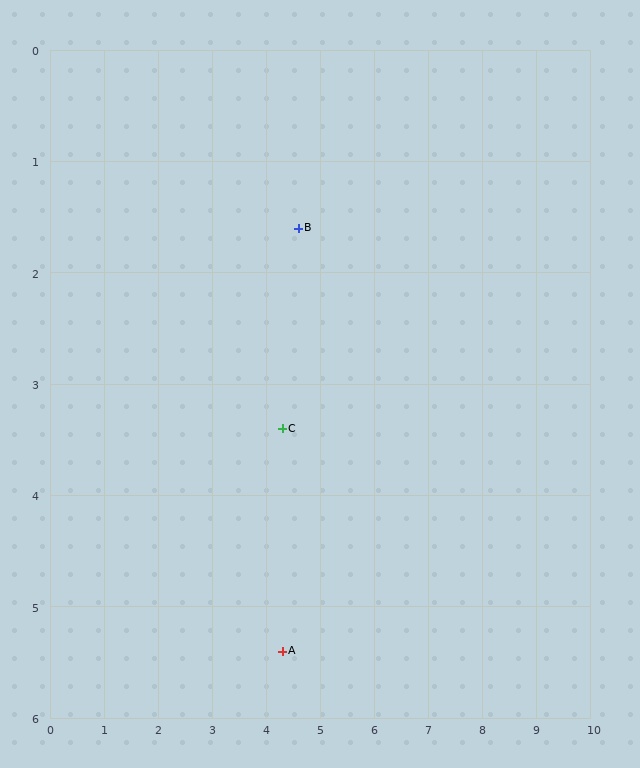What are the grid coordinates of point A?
Point A is at approximately (4.3, 5.4).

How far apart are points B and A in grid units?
Points B and A are about 3.8 grid units apart.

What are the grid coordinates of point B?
Point B is at approximately (4.6, 1.6).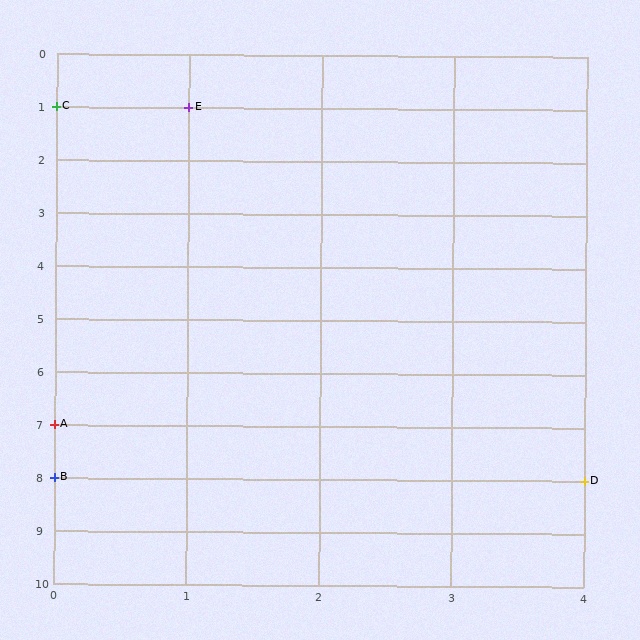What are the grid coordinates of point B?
Point B is at grid coordinates (0, 8).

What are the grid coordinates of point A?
Point A is at grid coordinates (0, 7).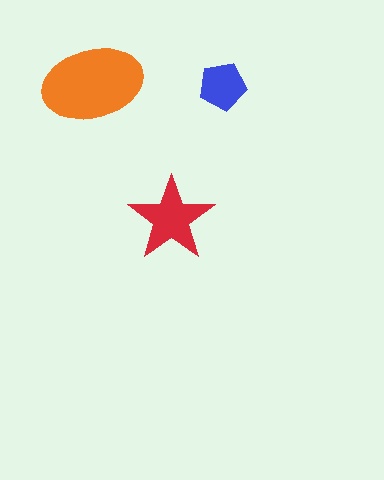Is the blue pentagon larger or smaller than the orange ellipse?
Smaller.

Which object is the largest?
The orange ellipse.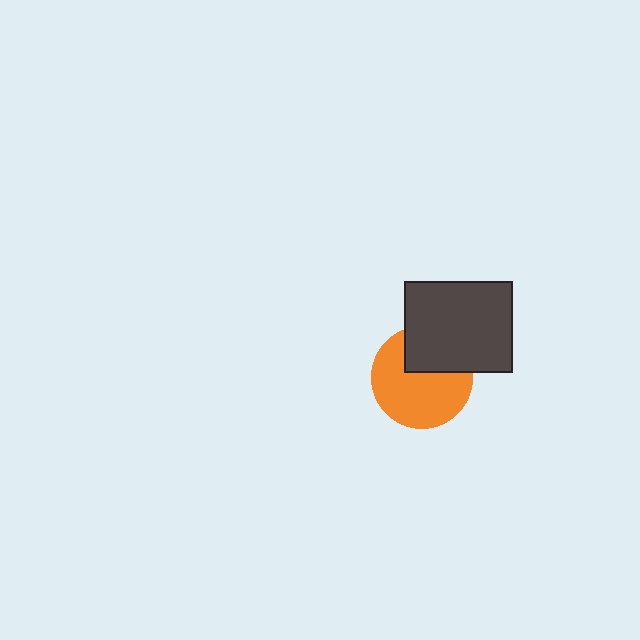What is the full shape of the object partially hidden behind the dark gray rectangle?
The partially hidden object is an orange circle.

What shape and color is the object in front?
The object in front is a dark gray rectangle.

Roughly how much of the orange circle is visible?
Most of it is visible (roughly 67%).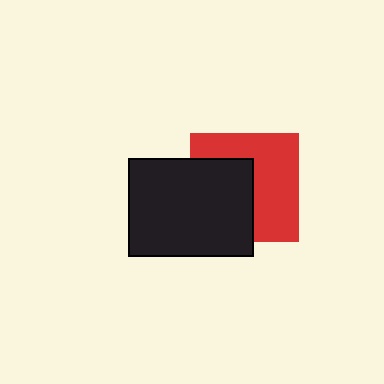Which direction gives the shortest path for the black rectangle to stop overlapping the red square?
Moving left gives the shortest separation.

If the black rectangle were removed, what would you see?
You would see the complete red square.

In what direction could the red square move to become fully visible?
The red square could move right. That would shift it out from behind the black rectangle entirely.